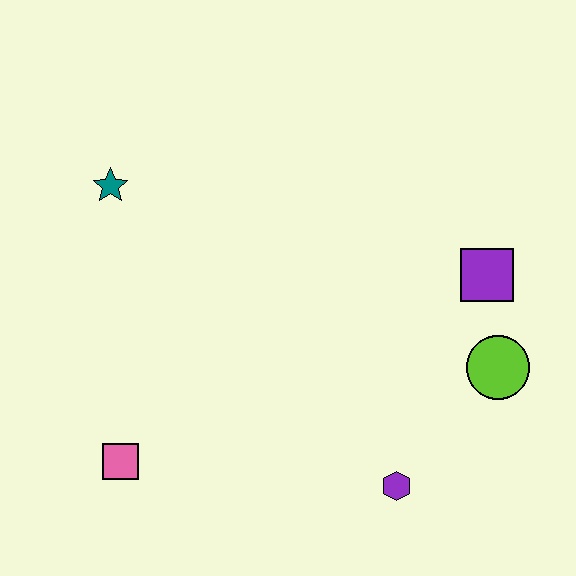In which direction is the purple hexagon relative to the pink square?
The purple hexagon is to the right of the pink square.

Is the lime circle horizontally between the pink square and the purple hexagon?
No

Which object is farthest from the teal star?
The lime circle is farthest from the teal star.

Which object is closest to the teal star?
The pink square is closest to the teal star.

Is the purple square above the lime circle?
Yes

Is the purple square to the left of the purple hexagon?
No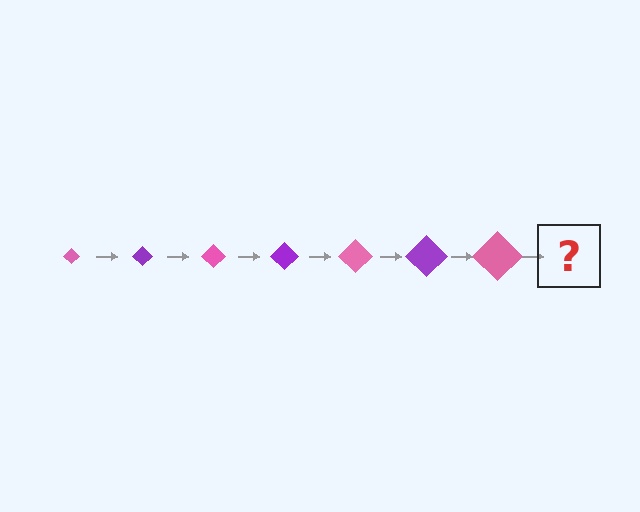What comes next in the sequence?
The next element should be a purple diamond, larger than the previous one.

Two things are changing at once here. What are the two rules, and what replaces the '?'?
The two rules are that the diamond grows larger each step and the color cycles through pink and purple. The '?' should be a purple diamond, larger than the previous one.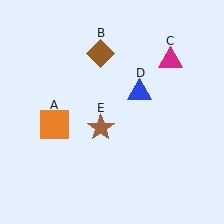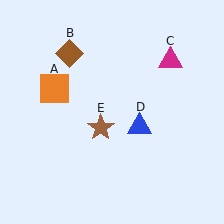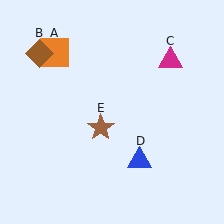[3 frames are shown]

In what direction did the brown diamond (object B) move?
The brown diamond (object B) moved left.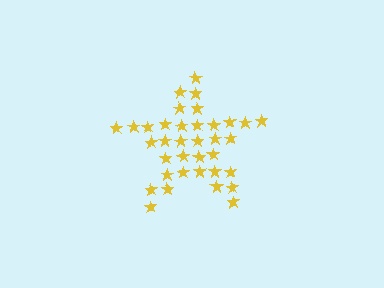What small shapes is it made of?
It is made of small stars.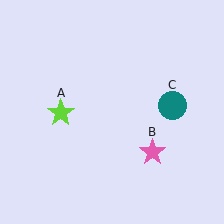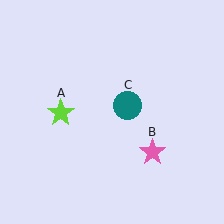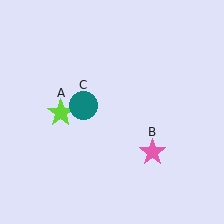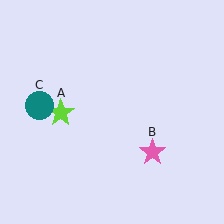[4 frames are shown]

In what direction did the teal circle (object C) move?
The teal circle (object C) moved left.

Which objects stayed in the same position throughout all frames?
Lime star (object A) and pink star (object B) remained stationary.